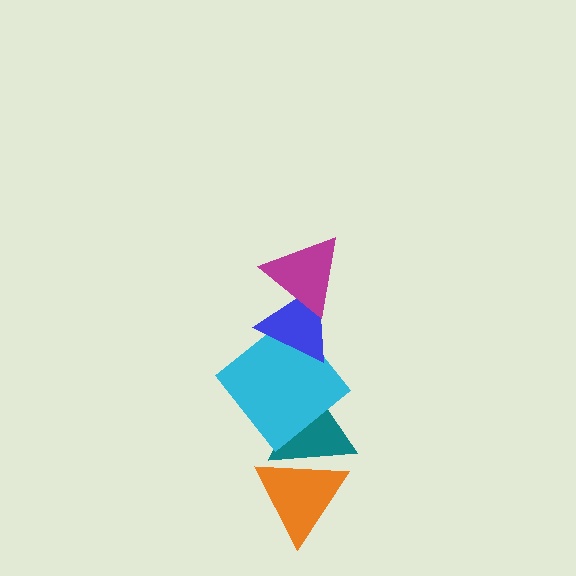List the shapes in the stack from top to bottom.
From top to bottom: the magenta triangle, the blue triangle, the cyan diamond, the teal triangle, the orange triangle.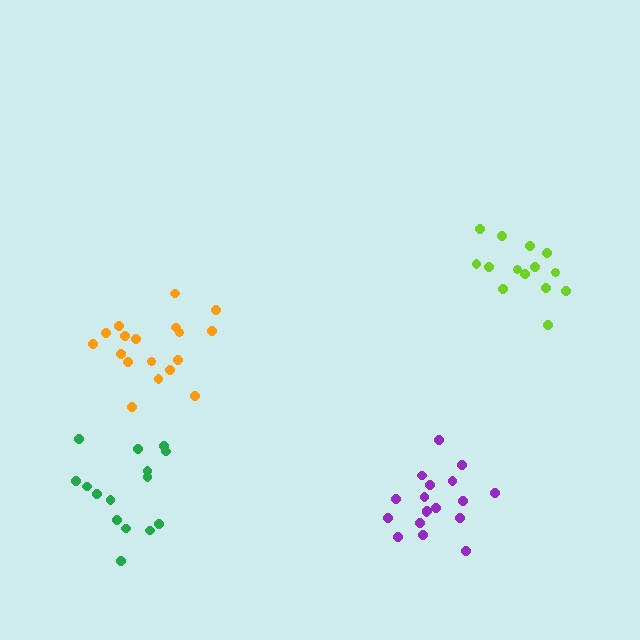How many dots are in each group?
Group 1: 14 dots, Group 2: 18 dots, Group 3: 18 dots, Group 4: 15 dots (65 total).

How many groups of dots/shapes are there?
There are 4 groups.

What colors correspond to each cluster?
The clusters are colored: lime, purple, orange, green.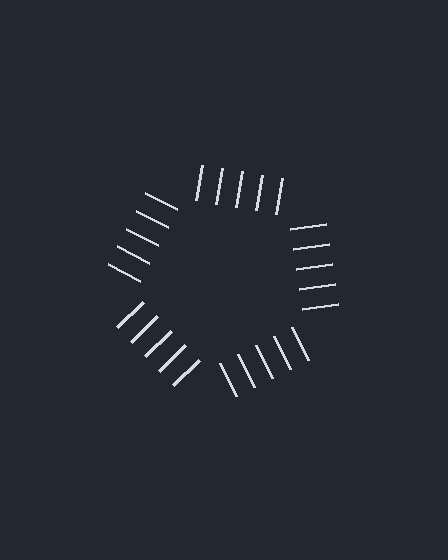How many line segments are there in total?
25 — 5 along each of the 5 edges.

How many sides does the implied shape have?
5 sides — the line-ends trace a pentagon.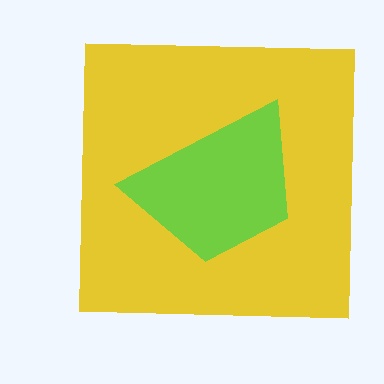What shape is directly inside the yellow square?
The lime trapezoid.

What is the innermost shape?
The lime trapezoid.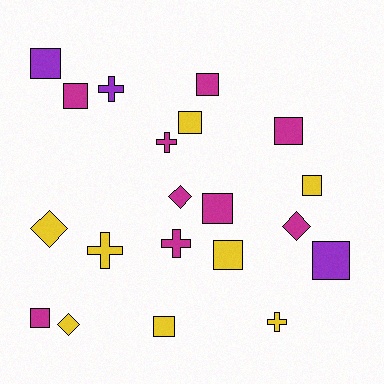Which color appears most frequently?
Magenta, with 9 objects.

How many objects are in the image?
There are 20 objects.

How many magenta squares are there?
There are 5 magenta squares.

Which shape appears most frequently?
Square, with 11 objects.